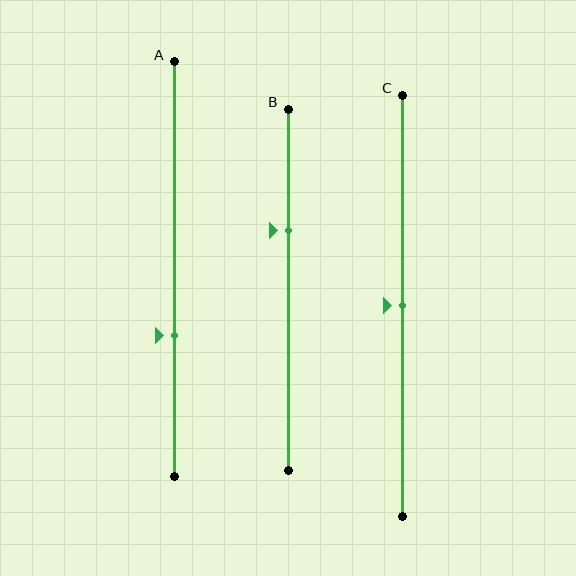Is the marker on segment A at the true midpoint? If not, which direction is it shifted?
No, the marker on segment A is shifted downward by about 16% of the segment length.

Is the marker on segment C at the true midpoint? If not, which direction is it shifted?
Yes, the marker on segment C is at the true midpoint.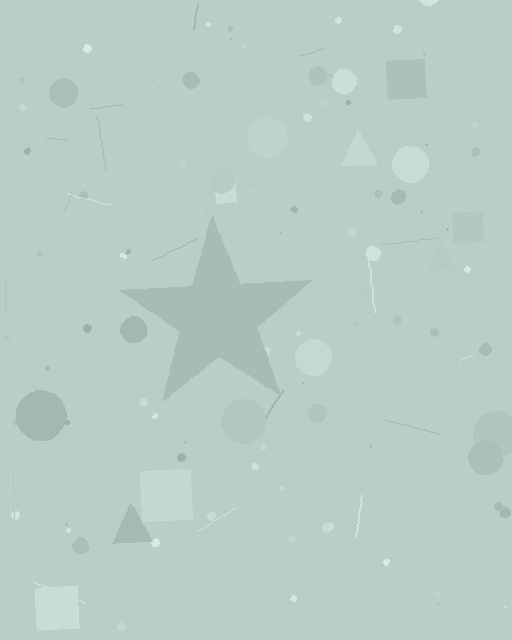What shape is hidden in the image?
A star is hidden in the image.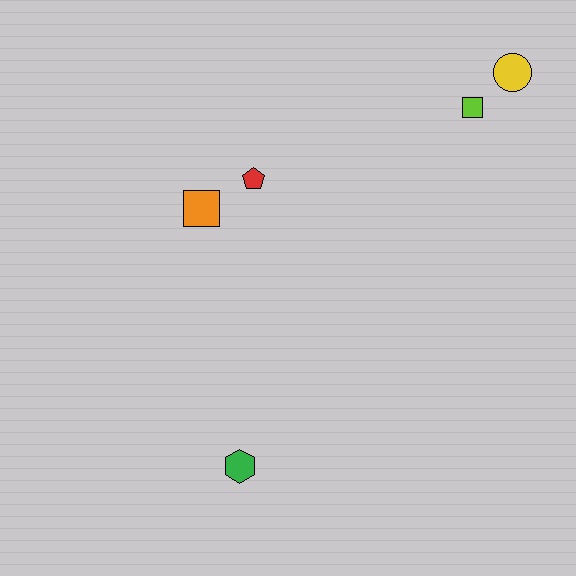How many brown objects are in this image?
There are no brown objects.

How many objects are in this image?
There are 5 objects.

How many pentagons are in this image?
There is 1 pentagon.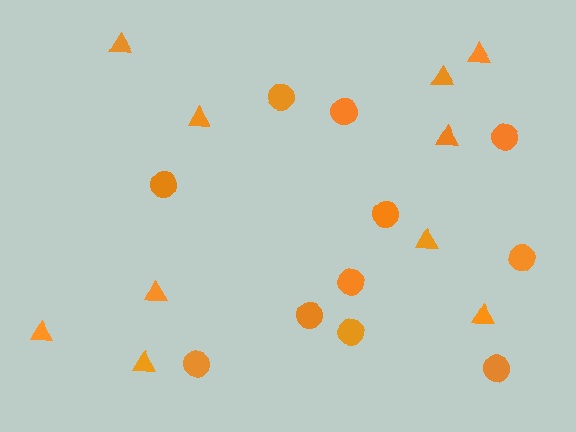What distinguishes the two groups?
There are 2 groups: one group of triangles (10) and one group of circles (11).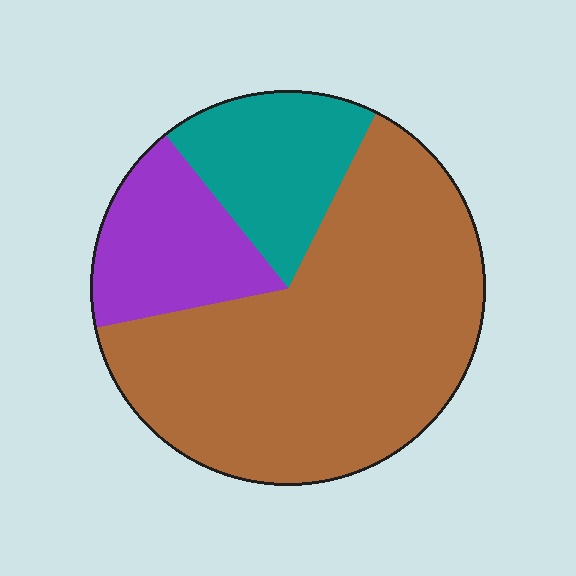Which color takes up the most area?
Brown, at roughly 65%.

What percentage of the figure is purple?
Purple covers 18% of the figure.